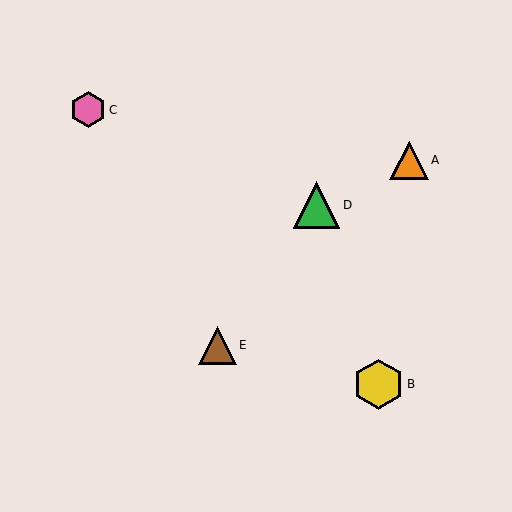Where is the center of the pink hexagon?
The center of the pink hexagon is at (88, 110).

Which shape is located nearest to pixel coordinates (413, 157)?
The orange triangle (labeled A) at (409, 160) is nearest to that location.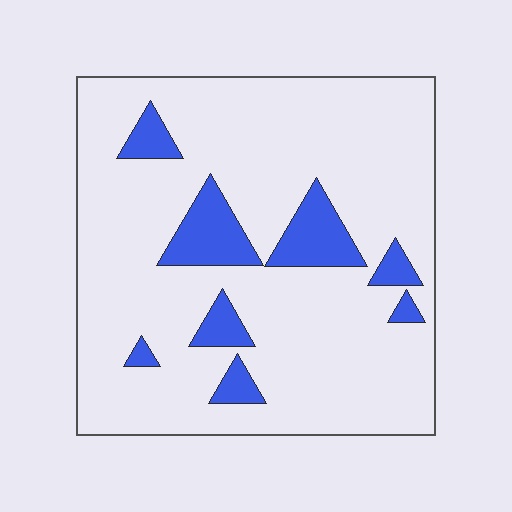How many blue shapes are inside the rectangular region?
8.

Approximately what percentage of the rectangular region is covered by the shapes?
Approximately 15%.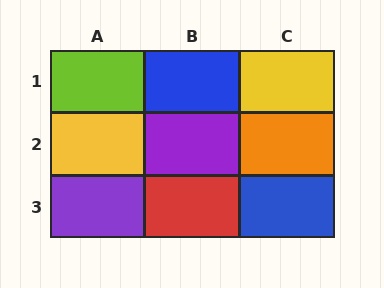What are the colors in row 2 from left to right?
Yellow, purple, orange.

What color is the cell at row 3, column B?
Red.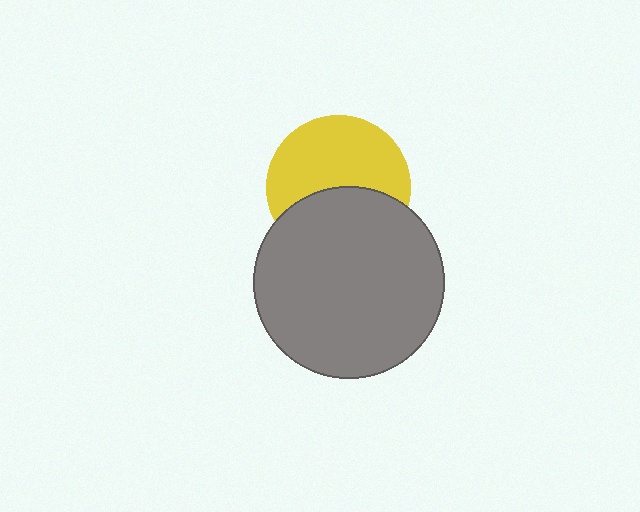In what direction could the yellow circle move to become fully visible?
The yellow circle could move up. That would shift it out from behind the gray circle entirely.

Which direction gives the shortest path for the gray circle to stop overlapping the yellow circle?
Moving down gives the shortest separation.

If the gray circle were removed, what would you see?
You would see the complete yellow circle.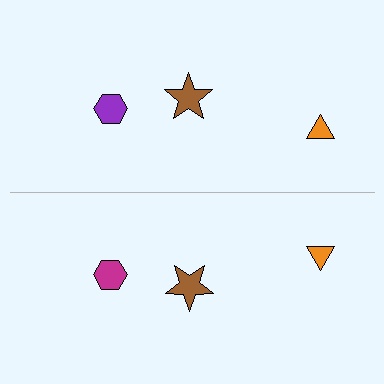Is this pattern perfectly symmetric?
No, the pattern is not perfectly symmetric. The magenta hexagon on the bottom side breaks the symmetry — its mirror counterpart is purple.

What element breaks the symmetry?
The magenta hexagon on the bottom side breaks the symmetry — its mirror counterpart is purple.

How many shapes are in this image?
There are 6 shapes in this image.